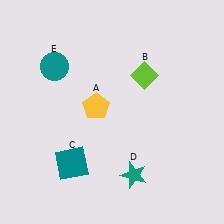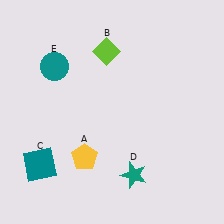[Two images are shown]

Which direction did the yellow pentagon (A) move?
The yellow pentagon (A) moved down.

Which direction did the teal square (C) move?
The teal square (C) moved left.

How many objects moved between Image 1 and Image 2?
3 objects moved between the two images.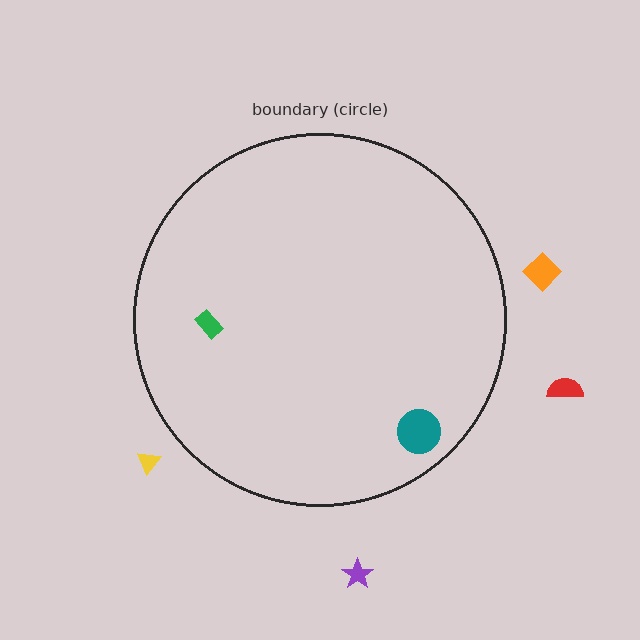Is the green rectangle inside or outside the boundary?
Inside.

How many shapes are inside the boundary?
2 inside, 4 outside.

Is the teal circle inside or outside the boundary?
Inside.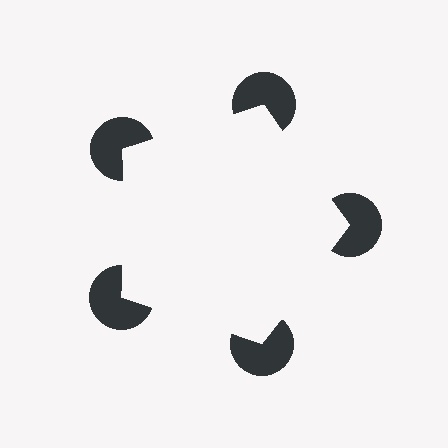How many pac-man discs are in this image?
There are 5 — one at each vertex of the illusory pentagon.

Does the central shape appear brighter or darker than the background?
It typically appears slightly brighter than the background, even though no actual brightness change is drawn.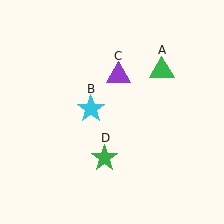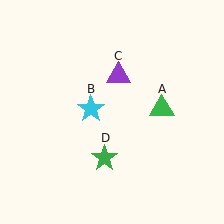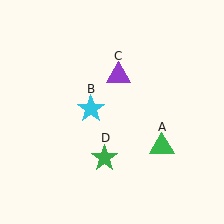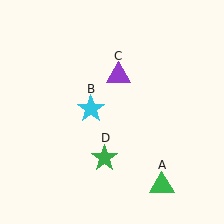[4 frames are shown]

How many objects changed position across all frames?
1 object changed position: green triangle (object A).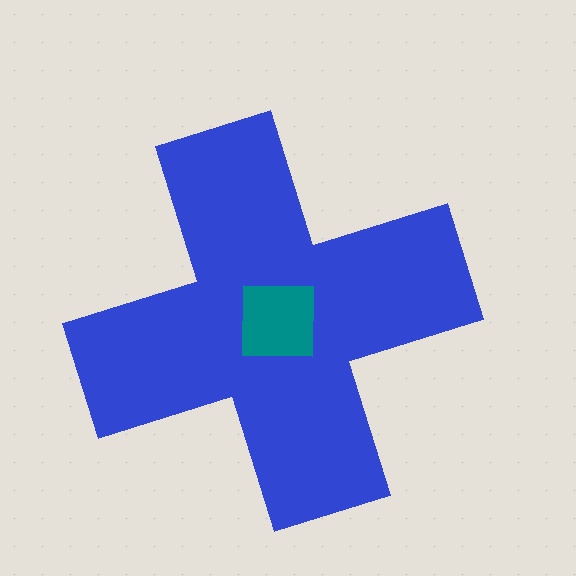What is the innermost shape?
The teal square.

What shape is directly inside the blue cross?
The teal square.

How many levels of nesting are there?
2.